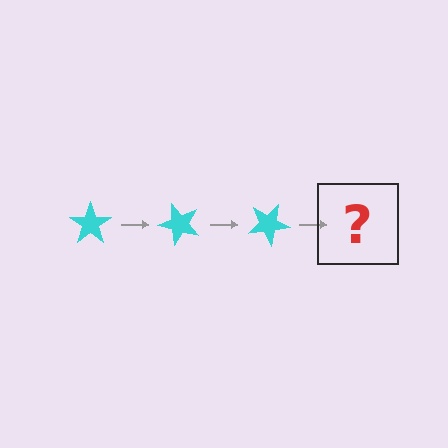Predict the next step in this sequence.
The next step is a cyan star rotated 150 degrees.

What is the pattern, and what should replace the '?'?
The pattern is that the star rotates 50 degrees each step. The '?' should be a cyan star rotated 150 degrees.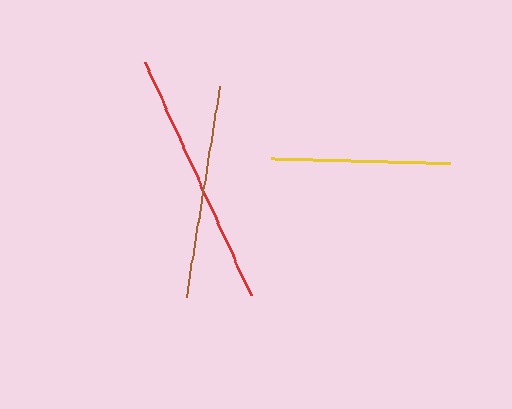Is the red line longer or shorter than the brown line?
The red line is longer than the brown line.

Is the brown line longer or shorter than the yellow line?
The brown line is longer than the yellow line.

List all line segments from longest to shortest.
From longest to shortest: red, brown, yellow.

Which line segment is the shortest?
The yellow line is the shortest at approximately 179 pixels.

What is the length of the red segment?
The red segment is approximately 256 pixels long.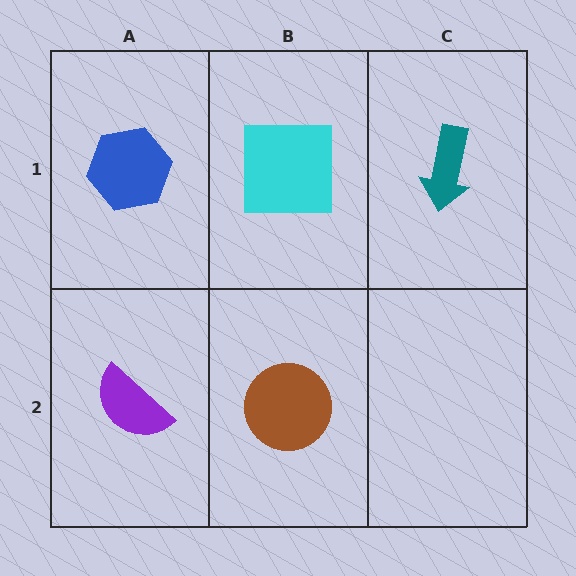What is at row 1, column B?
A cyan square.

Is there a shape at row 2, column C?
No, that cell is empty.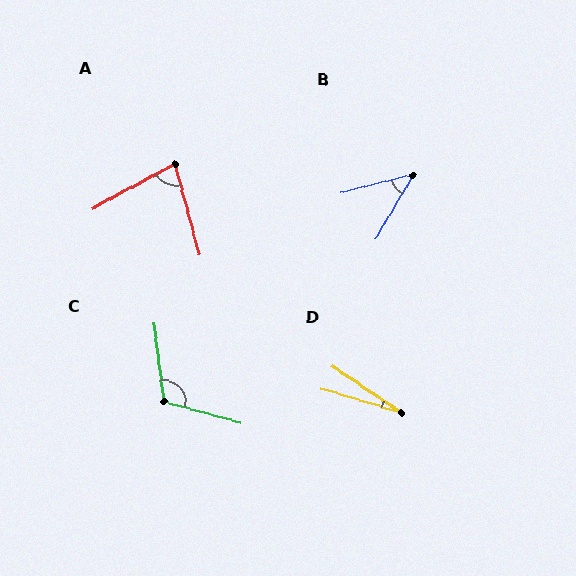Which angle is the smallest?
D, at approximately 17 degrees.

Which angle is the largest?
C, at approximately 112 degrees.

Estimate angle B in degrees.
Approximately 46 degrees.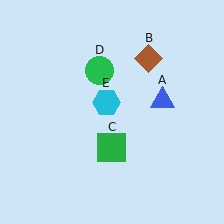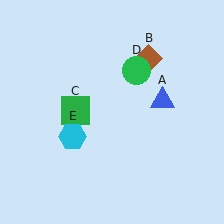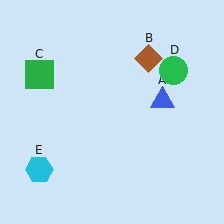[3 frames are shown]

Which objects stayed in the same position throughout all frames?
Blue triangle (object A) and brown diamond (object B) remained stationary.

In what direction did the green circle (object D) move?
The green circle (object D) moved right.